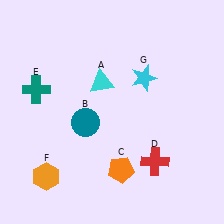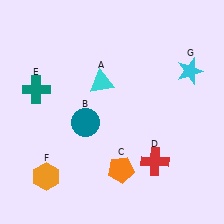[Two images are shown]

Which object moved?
The cyan star (G) moved right.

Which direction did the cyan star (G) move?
The cyan star (G) moved right.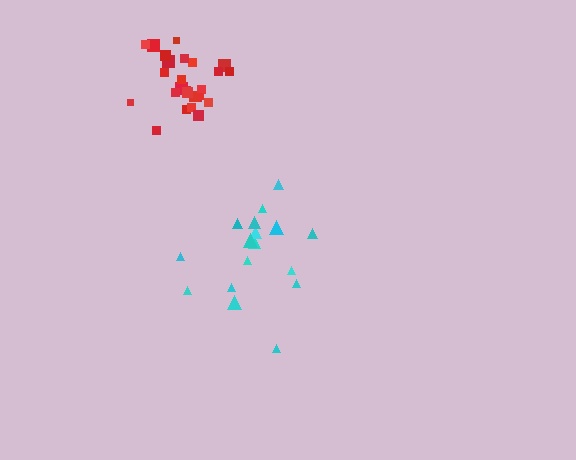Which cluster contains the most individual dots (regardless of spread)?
Red (26).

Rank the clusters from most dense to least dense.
red, cyan.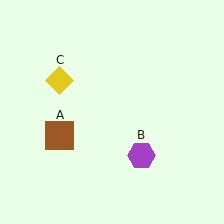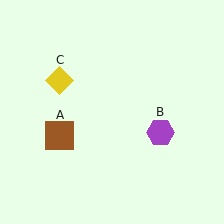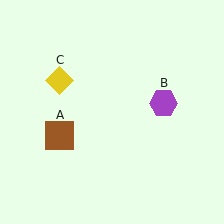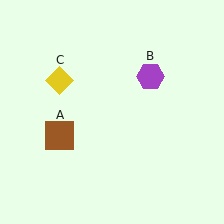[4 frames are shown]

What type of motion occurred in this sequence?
The purple hexagon (object B) rotated counterclockwise around the center of the scene.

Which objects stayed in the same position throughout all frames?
Brown square (object A) and yellow diamond (object C) remained stationary.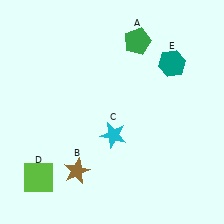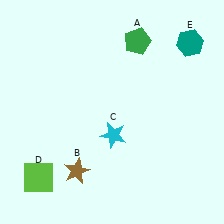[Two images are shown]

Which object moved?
The teal hexagon (E) moved up.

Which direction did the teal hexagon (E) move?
The teal hexagon (E) moved up.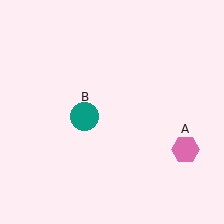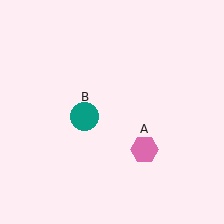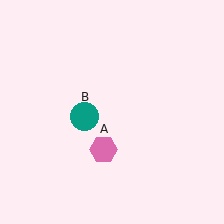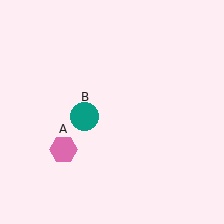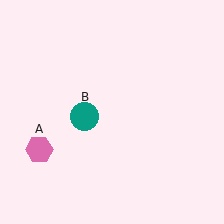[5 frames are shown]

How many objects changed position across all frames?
1 object changed position: pink hexagon (object A).